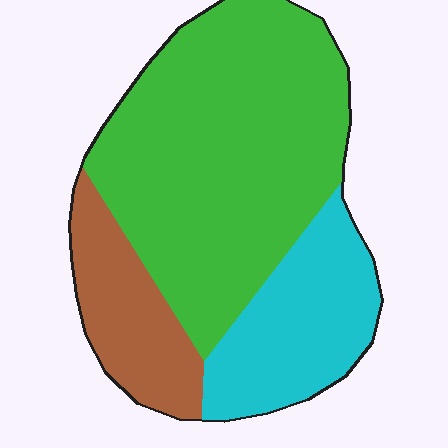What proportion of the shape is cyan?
Cyan takes up about one quarter (1/4) of the shape.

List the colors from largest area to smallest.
From largest to smallest: green, cyan, brown.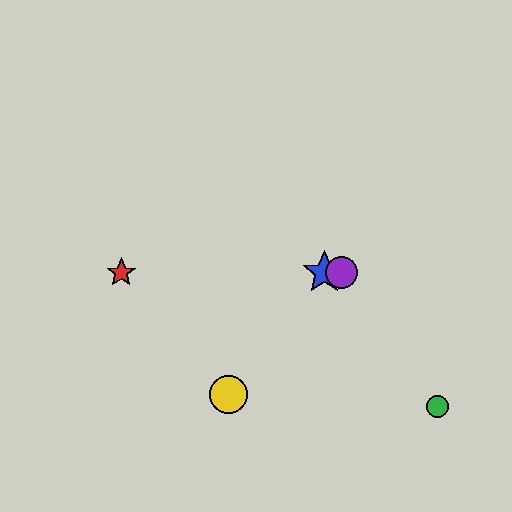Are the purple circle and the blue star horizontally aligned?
Yes, both are at y≈273.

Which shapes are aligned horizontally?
The red star, the blue star, the purple circle are aligned horizontally.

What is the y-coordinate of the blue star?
The blue star is at y≈273.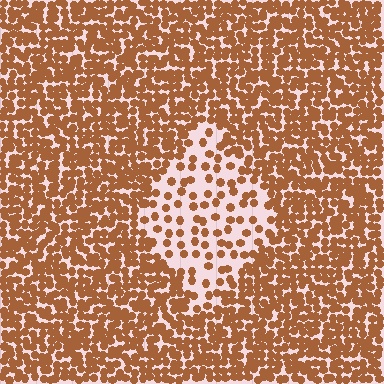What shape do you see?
I see a diamond.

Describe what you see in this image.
The image contains small brown elements arranged at two different densities. A diamond-shaped region is visible where the elements are less densely packed than the surrounding area.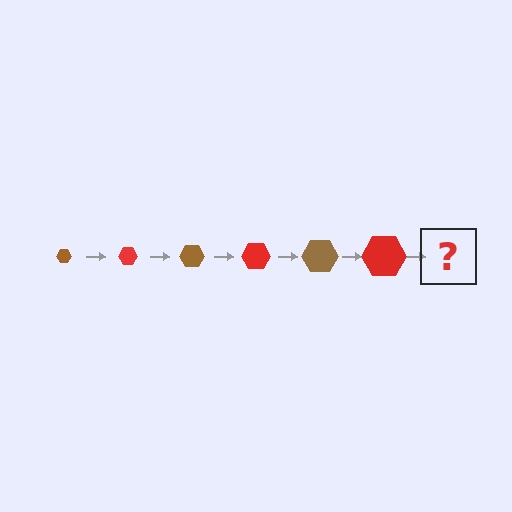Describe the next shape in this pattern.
It should be a brown hexagon, larger than the previous one.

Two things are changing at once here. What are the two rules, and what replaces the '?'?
The two rules are that the hexagon grows larger each step and the color cycles through brown and red. The '?' should be a brown hexagon, larger than the previous one.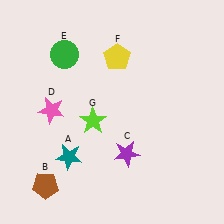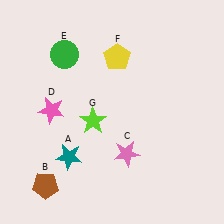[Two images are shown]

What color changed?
The star (C) changed from purple in Image 1 to pink in Image 2.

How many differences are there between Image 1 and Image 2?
There is 1 difference between the two images.